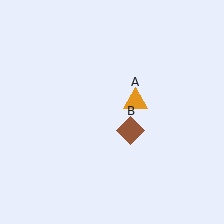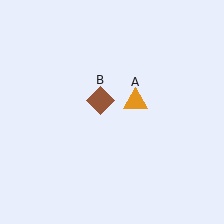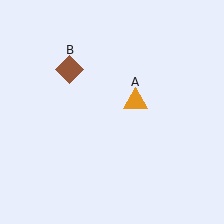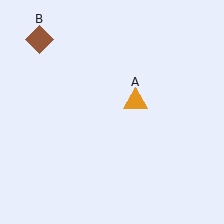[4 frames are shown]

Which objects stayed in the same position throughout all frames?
Orange triangle (object A) remained stationary.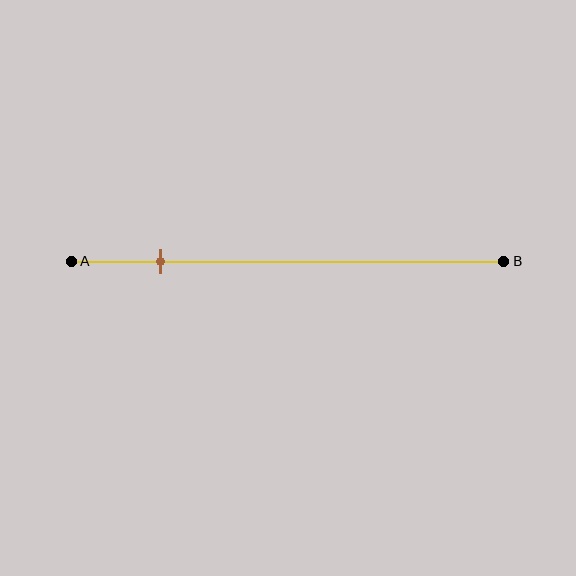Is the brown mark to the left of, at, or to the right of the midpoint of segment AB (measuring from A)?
The brown mark is to the left of the midpoint of segment AB.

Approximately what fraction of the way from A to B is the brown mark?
The brown mark is approximately 20% of the way from A to B.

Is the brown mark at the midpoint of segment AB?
No, the mark is at about 20% from A, not at the 50% midpoint.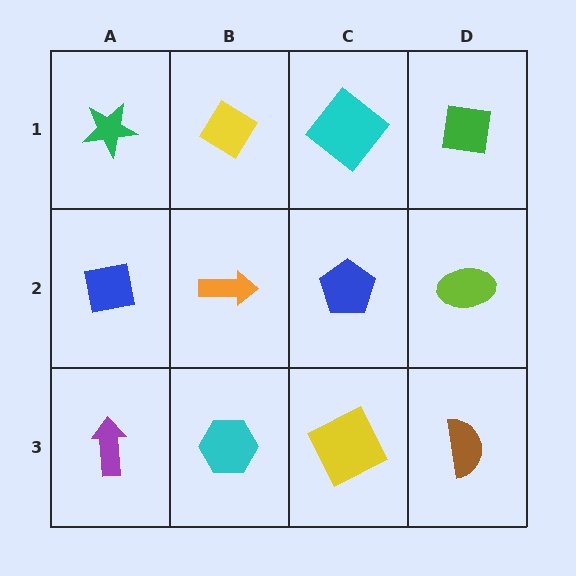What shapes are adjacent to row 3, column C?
A blue pentagon (row 2, column C), a cyan hexagon (row 3, column B), a brown semicircle (row 3, column D).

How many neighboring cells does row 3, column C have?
3.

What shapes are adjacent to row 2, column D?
A green square (row 1, column D), a brown semicircle (row 3, column D), a blue pentagon (row 2, column C).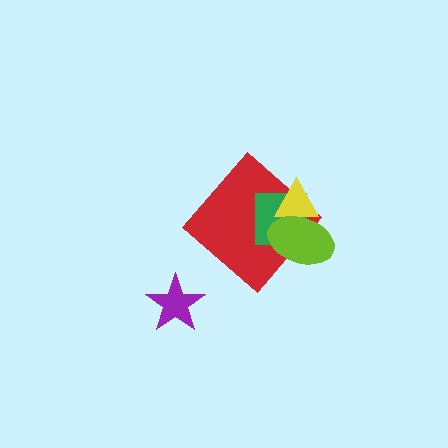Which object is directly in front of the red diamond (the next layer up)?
The green square is directly in front of the red diamond.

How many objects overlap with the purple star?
0 objects overlap with the purple star.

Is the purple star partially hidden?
No, no other shape covers it.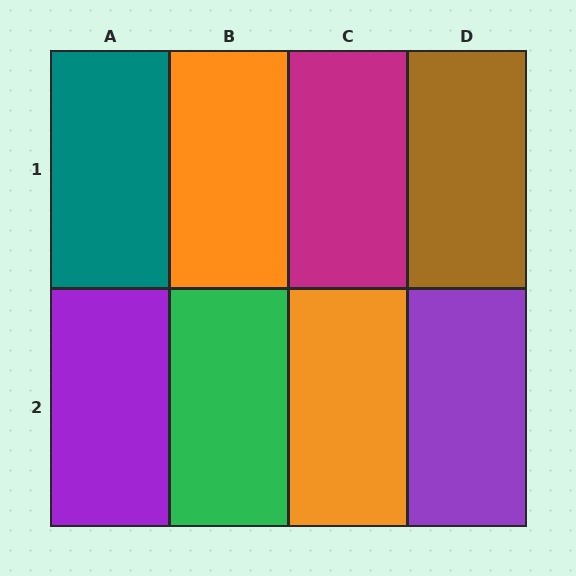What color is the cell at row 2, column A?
Purple.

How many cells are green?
1 cell is green.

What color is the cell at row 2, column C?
Orange.